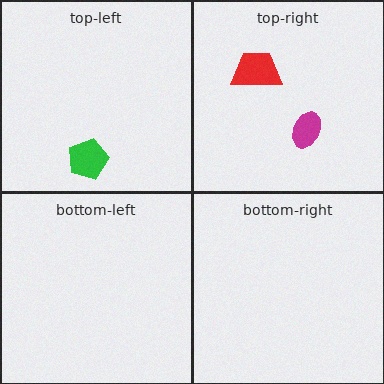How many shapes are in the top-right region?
2.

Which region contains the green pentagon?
The top-left region.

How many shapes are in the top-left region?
1.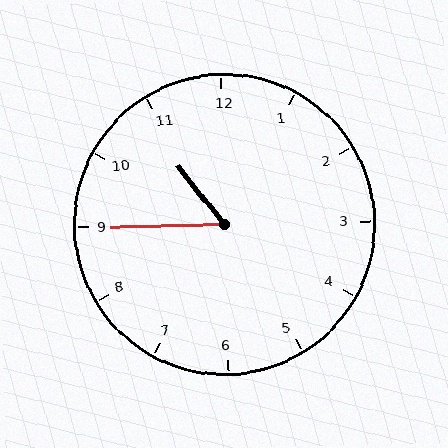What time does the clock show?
10:45.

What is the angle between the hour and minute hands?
Approximately 52 degrees.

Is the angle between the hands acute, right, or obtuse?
It is acute.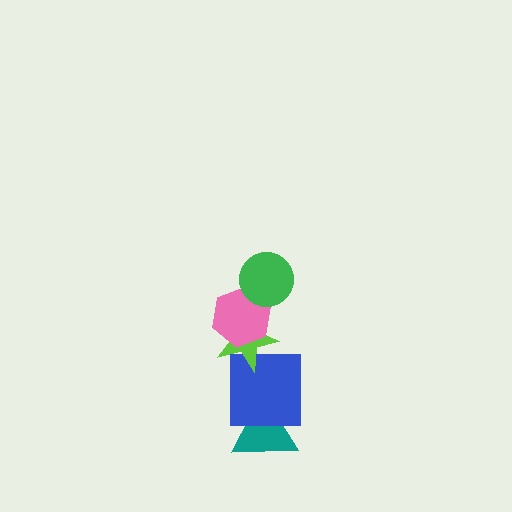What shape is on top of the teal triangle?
The blue square is on top of the teal triangle.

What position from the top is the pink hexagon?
The pink hexagon is 2nd from the top.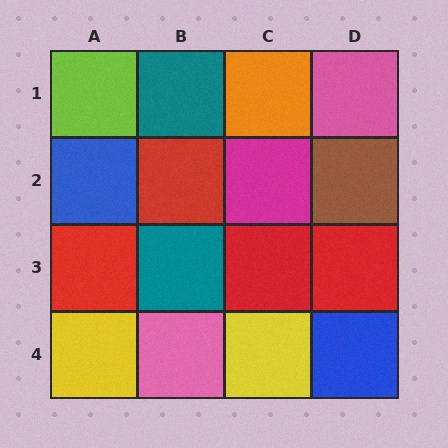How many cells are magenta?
1 cell is magenta.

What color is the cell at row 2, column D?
Brown.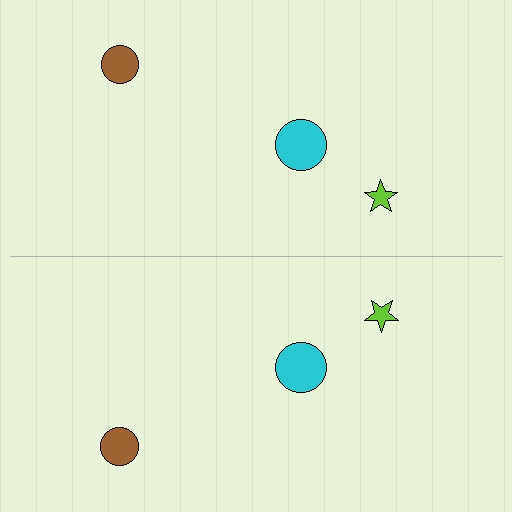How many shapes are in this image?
There are 6 shapes in this image.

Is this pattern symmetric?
Yes, this pattern has bilateral (reflection) symmetry.